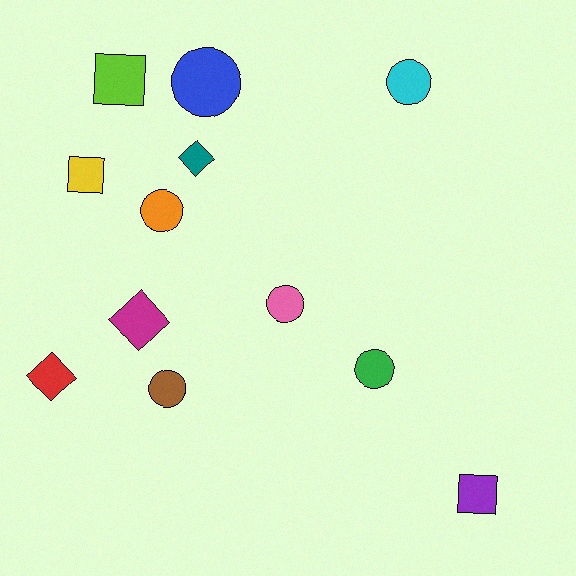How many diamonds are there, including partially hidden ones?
There are 3 diamonds.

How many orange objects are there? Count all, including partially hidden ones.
There is 1 orange object.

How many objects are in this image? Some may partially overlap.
There are 12 objects.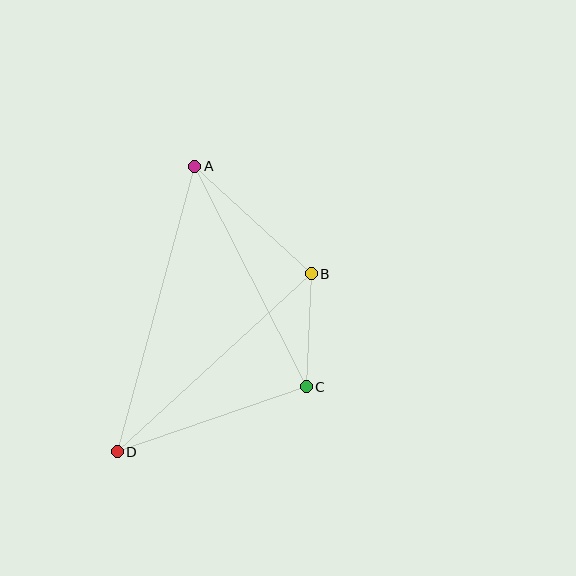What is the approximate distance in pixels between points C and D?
The distance between C and D is approximately 200 pixels.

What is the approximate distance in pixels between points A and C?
The distance between A and C is approximately 247 pixels.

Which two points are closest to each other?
Points B and C are closest to each other.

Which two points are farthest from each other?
Points A and D are farthest from each other.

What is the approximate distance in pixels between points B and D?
The distance between B and D is approximately 263 pixels.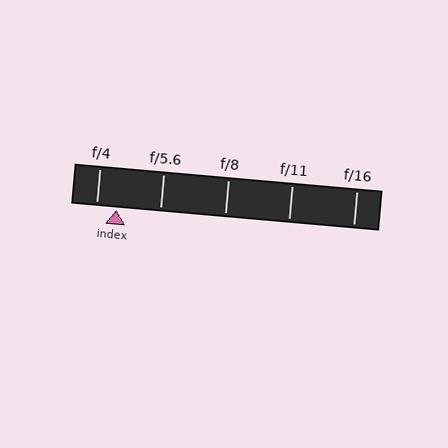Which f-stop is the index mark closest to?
The index mark is closest to f/4.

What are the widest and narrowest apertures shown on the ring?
The widest aperture shown is f/4 and the narrowest is f/16.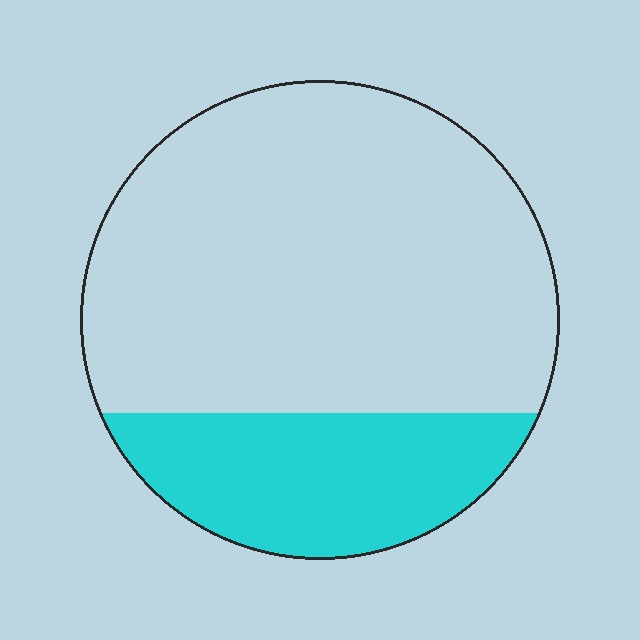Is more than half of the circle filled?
No.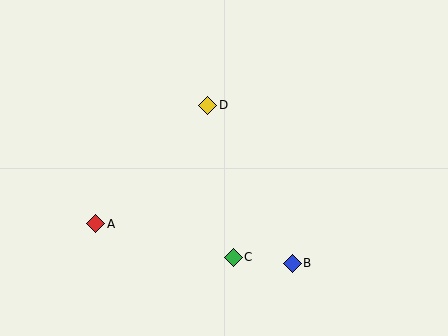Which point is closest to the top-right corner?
Point D is closest to the top-right corner.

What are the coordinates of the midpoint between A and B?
The midpoint between A and B is at (194, 243).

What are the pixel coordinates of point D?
Point D is at (208, 105).